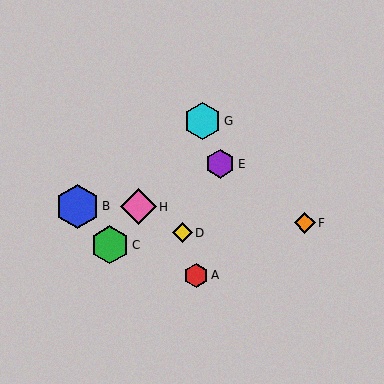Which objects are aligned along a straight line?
Objects C, G, H are aligned along a straight line.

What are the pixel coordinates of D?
Object D is at (182, 233).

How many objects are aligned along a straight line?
3 objects (C, G, H) are aligned along a straight line.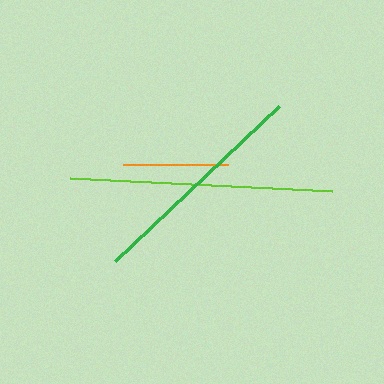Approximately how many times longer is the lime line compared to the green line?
The lime line is approximately 1.2 times the length of the green line.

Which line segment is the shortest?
The orange line is the shortest at approximately 105 pixels.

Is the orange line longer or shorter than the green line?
The green line is longer than the orange line.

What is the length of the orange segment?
The orange segment is approximately 105 pixels long.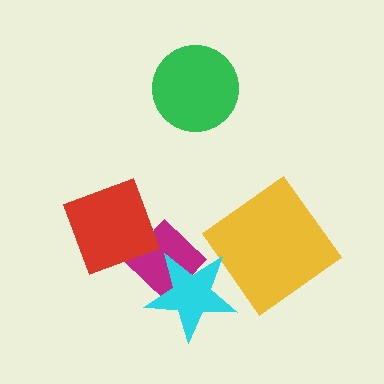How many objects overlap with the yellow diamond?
0 objects overlap with the yellow diamond.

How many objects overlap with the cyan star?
1 object overlaps with the cyan star.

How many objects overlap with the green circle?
0 objects overlap with the green circle.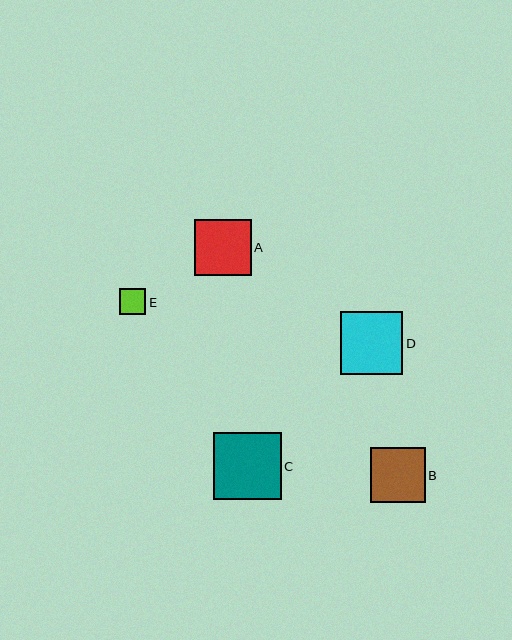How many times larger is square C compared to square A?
Square C is approximately 1.2 times the size of square A.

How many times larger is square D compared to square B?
Square D is approximately 1.1 times the size of square B.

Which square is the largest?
Square C is the largest with a size of approximately 67 pixels.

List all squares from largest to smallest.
From largest to smallest: C, D, A, B, E.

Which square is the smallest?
Square E is the smallest with a size of approximately 26 pixels.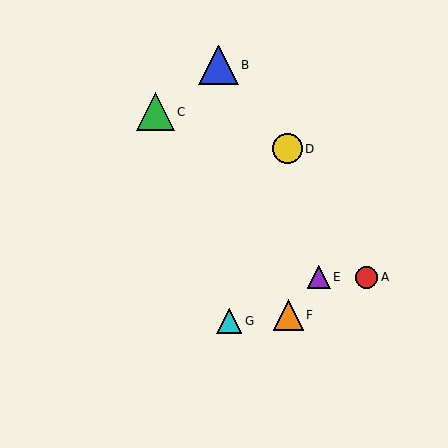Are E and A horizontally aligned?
Yes, both are at y≈277.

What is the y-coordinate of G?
Object G is at y≈321.